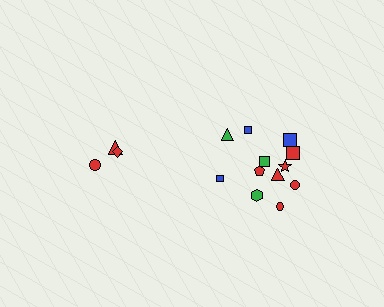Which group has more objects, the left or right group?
The right group.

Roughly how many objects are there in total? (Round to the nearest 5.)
Roughly 15 objects in total.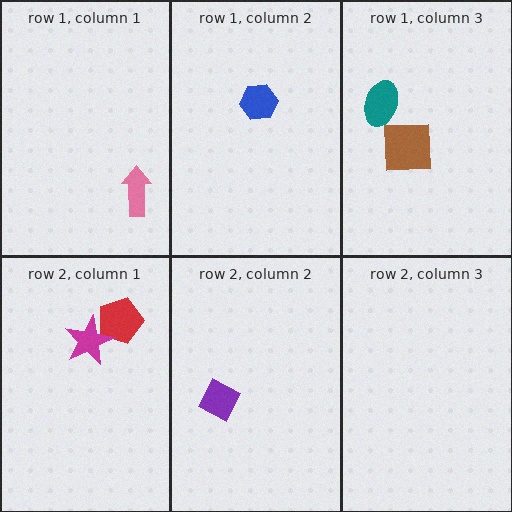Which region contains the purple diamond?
The row 2, column 2 region.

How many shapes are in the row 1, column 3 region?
2.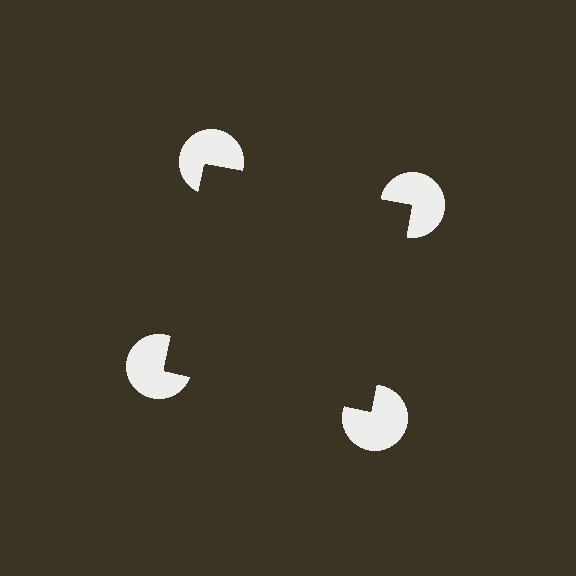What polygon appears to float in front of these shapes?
An illusory square — its edges are inferred from the aligned wedge cuts in the pac-man discs, not physically drawn.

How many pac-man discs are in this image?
There are 4 — one at each vertex of the illusory square.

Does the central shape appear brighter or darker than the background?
It typically appears slightly darker than the background, even though no actual brightness change is drawn.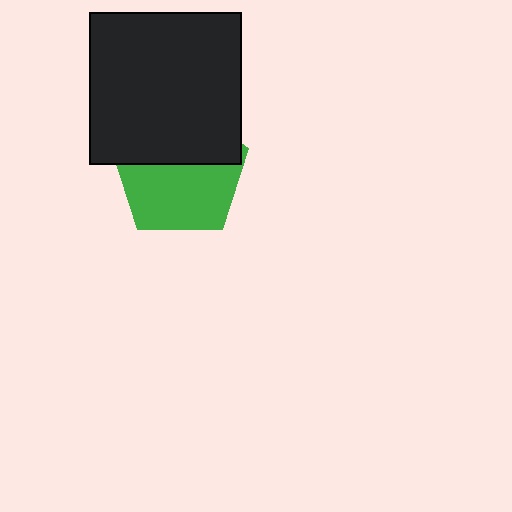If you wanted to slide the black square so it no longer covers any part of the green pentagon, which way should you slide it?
Slide it up — that is the most direct way to separate the two shapes.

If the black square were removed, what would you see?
You would see the complete green pentagon.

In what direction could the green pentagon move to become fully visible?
The green pentagon could move down. That would shift it out from behind the black square entirely.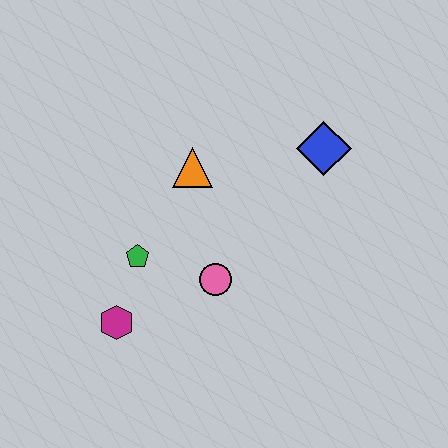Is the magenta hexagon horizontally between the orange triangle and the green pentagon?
No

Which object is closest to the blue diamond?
The orange triangle is closest to the blue diamond.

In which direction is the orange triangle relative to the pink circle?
The orange triangle is above the pink circle.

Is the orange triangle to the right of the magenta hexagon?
Yes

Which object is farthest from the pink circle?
The blue diamond is farthest from the pink circle.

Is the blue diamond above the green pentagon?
Yes